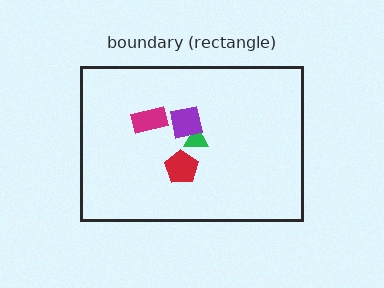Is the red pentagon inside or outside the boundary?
Inside.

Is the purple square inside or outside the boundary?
Inside.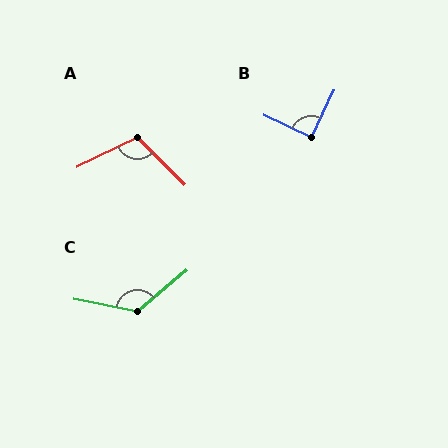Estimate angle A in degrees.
Approximately 109 degrees.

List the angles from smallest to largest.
B (91°), A (109°), C (129°).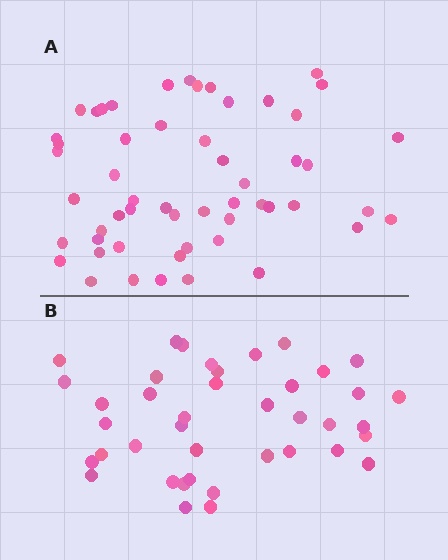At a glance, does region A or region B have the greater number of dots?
Region A (the top region) has more dots.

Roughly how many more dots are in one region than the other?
Region A has approximately 15 more dots than region B.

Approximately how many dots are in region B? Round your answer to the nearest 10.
About 40 dots.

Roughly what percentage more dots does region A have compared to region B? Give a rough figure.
About 35% more.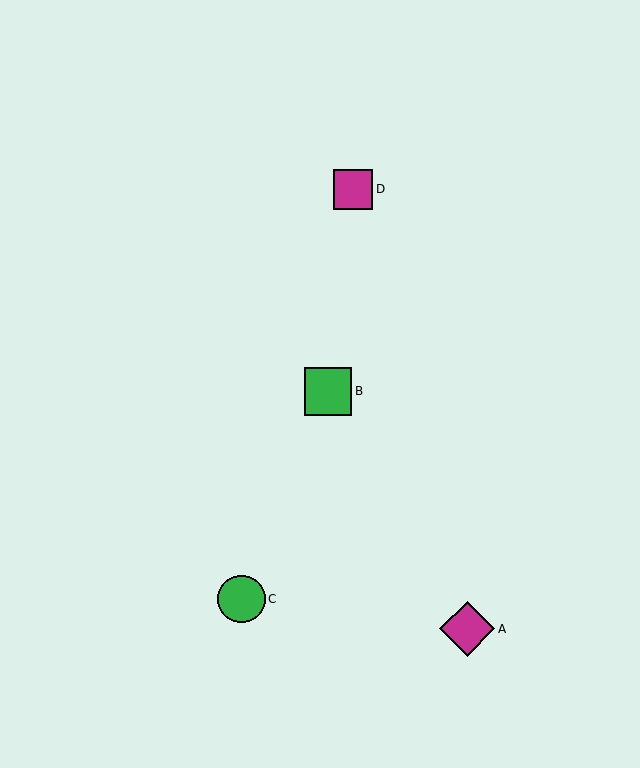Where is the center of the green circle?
The center of the green circle is at (241, 599).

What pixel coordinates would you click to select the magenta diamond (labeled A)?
Click at (467, 629) to select the magenta diamond A.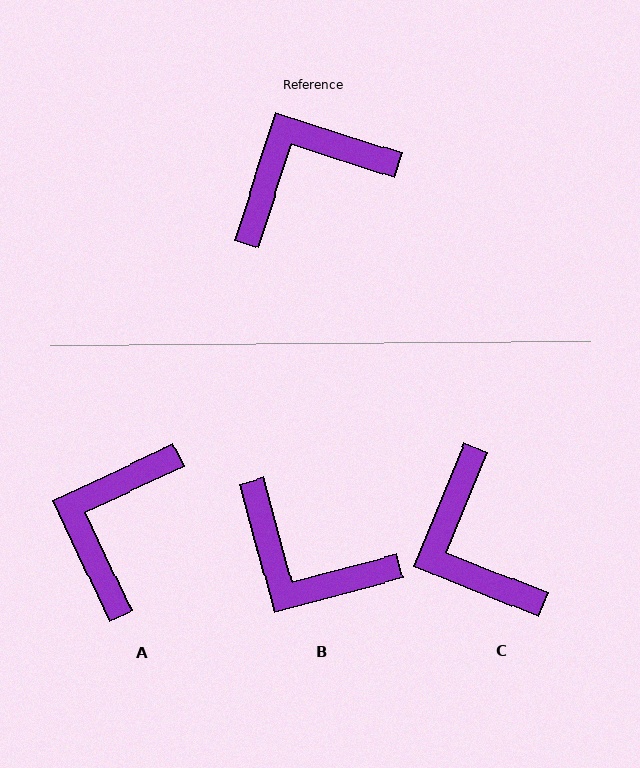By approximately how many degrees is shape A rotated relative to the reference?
Approximately 43 degrees counter-clockwise.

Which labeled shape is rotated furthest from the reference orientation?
B, about 123 degrees away.